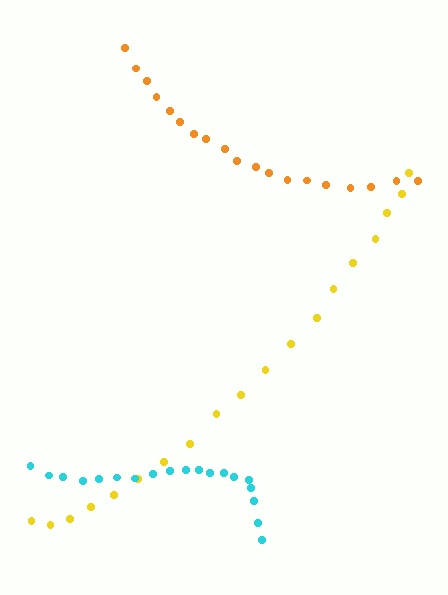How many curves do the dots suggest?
There are 3 distinct paths.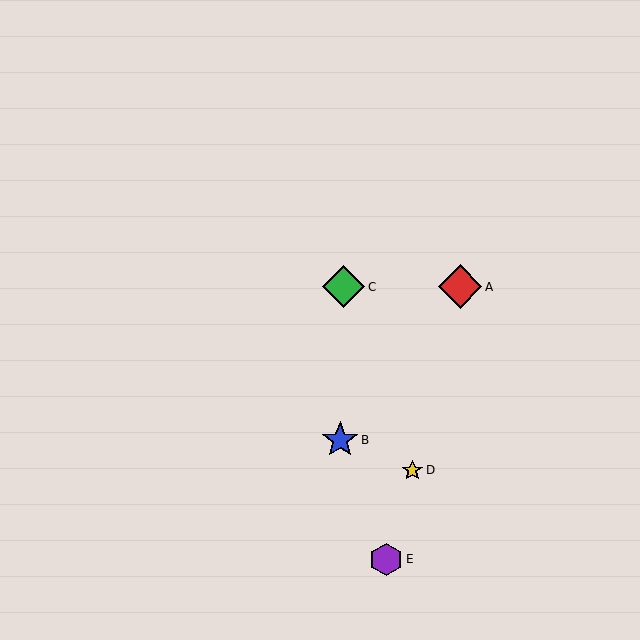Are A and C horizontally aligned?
Yes, both are at y≈287.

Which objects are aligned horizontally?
Objects A, C are aligned horizontally.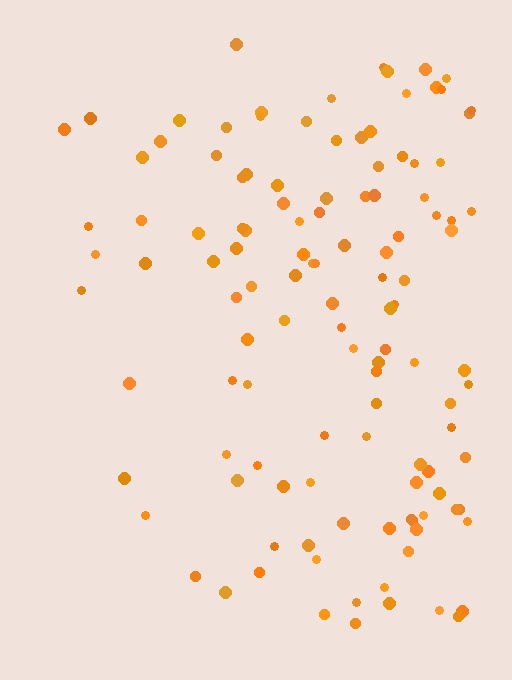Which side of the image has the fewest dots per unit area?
The left.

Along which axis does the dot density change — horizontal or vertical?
Horizontal.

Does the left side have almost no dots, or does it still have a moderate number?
Still a moderate number, just noticeably fewer than the right.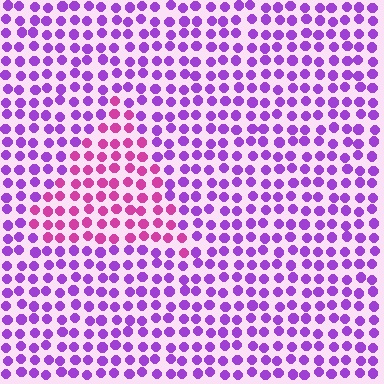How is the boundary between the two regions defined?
The boundary is defined purely by a slight shift in hue (about 39 degrees). Spacing, size, and orientation are identical on both sides.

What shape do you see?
I see a triangle.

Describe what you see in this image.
The image is filled with small purple elements in a uniform arrangement. A triangle-shaped region is visible where the elements are tinted to a slightly different hue, forming a subtle color boundary.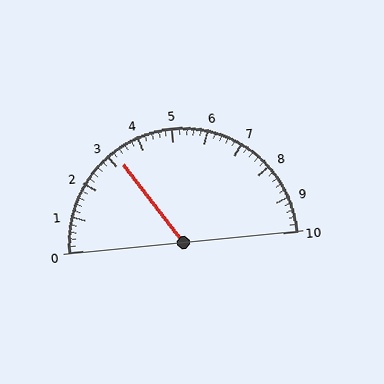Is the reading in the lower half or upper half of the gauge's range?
The reading is in the lower half of the range (0 to 10).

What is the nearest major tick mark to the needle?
The nearest major tick mark is 3.